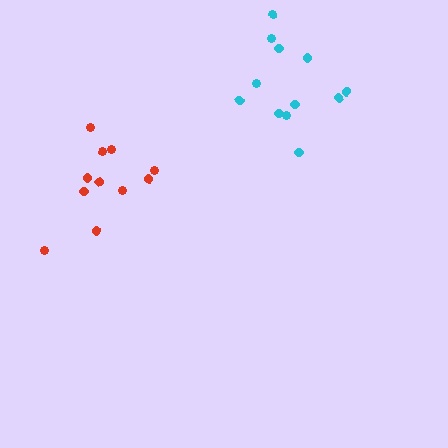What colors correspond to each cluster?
The clusters are colored: red, cyan.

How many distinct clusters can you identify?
There are 2 distinct clusters.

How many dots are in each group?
Group 1: 11 dots, Group 2: 12 dots (23 total).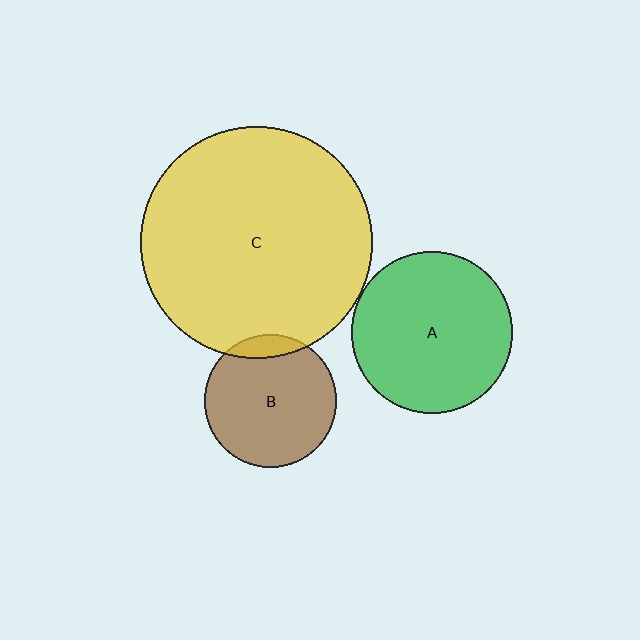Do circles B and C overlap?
Yes.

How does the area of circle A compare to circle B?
Approximately 1.5 times.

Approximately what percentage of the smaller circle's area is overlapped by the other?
Approximately 10%.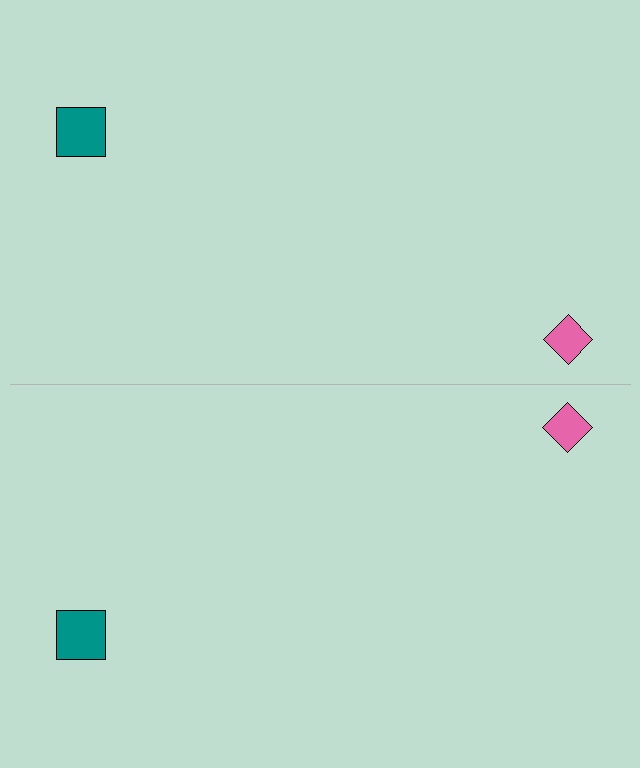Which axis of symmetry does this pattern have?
The pattern has a horizontal axis of symmetry running through the center of the image.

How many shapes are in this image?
There are 4 shapes in this image.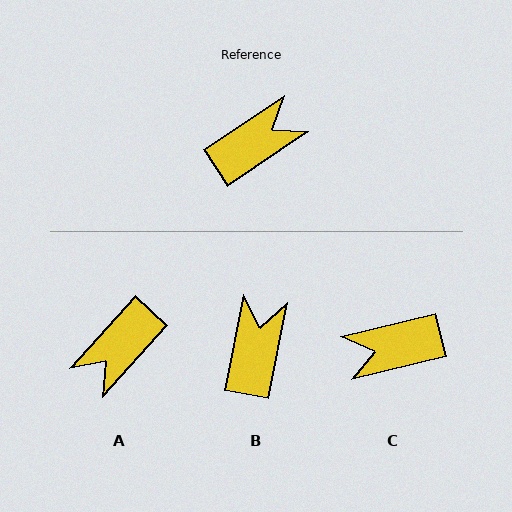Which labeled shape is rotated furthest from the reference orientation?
A, about 166 degrees away.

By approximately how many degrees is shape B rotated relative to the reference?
Approximately 45 degrees counter-clockwise.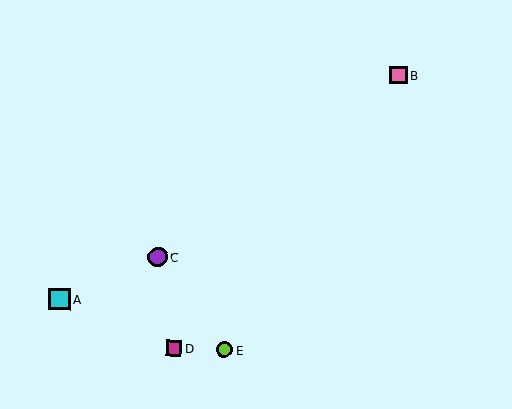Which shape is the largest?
The cyan square (labeled A) is the largest.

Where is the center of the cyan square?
The center of the cyan square is at (60, 300).